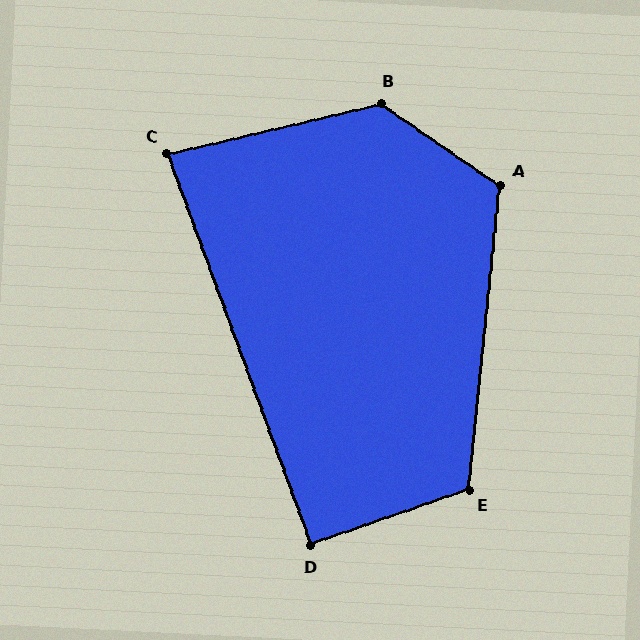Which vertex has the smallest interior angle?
C, at approximately 83 degrees.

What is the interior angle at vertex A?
Approximately 119 degrees (obtuse).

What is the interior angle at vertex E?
Approximately 115 degrees (obtuse).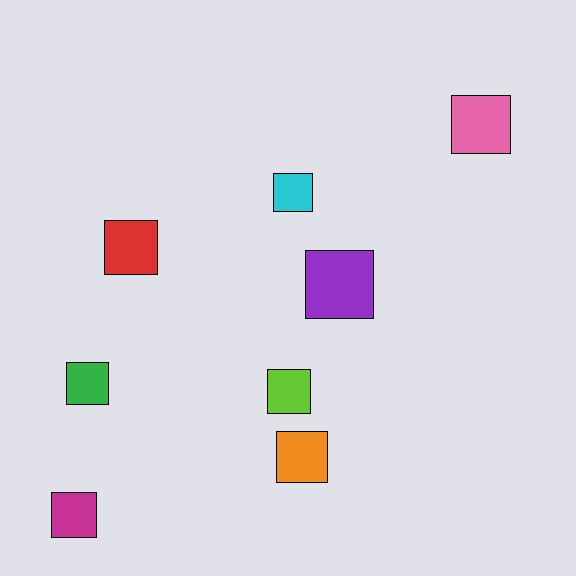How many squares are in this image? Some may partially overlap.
There are 8 squares.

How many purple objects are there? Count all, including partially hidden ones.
There is 1 purple object.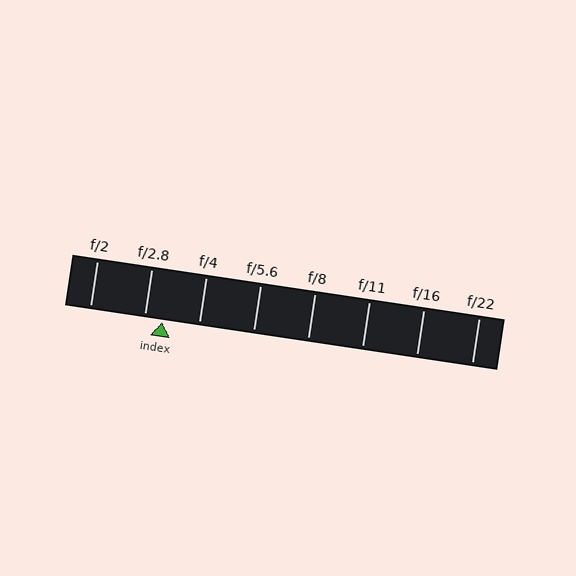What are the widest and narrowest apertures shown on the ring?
The widest aperture shown is f/2 and the narrowest is f/22.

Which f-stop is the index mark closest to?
The index mark is closest to f/2.8.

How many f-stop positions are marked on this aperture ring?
There are 8 f-stop positions marked.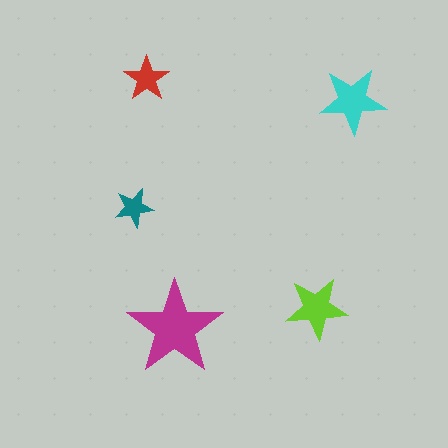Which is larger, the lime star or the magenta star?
The magenta one.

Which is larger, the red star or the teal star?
The red one.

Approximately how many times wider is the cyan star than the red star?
About 1.5 times wider.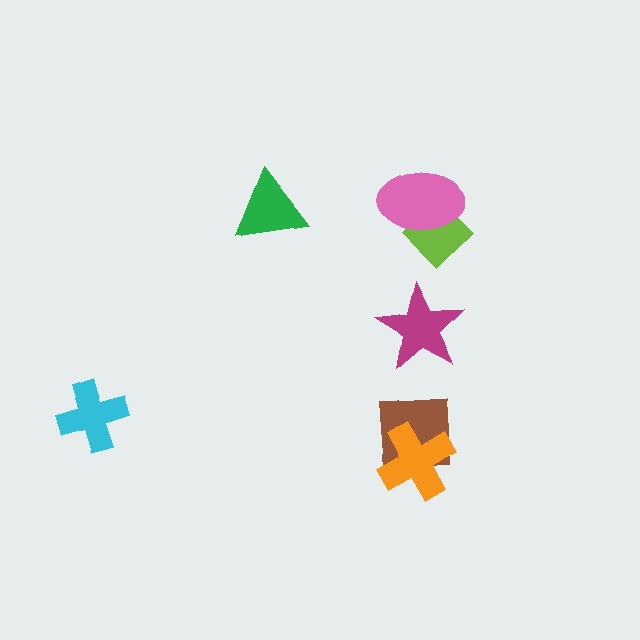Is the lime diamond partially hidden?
Yes, it is partially covered by another shape.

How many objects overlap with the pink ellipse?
1 object overlaps with the pink ellipse.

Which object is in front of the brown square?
The orange cross is in front of the brown square.